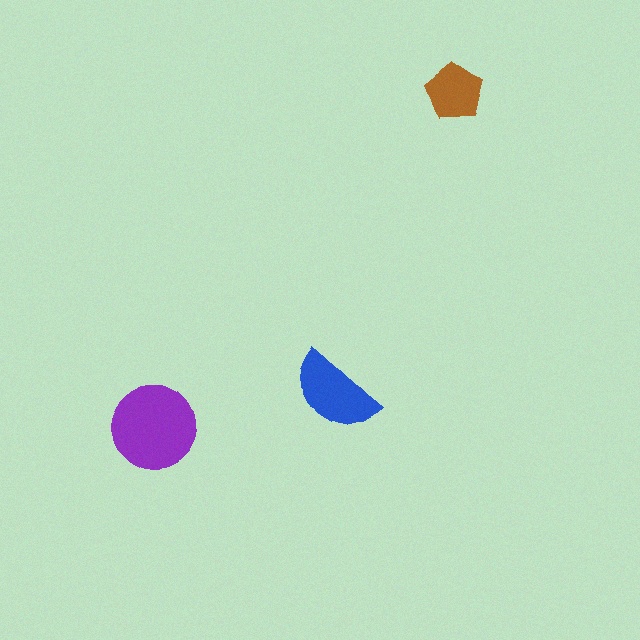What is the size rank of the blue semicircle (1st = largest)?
2nd.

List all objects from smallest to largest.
The brown pentagon, the blue semicircle, the purple circle.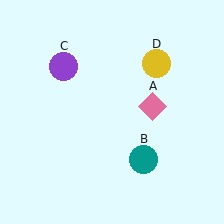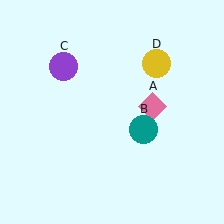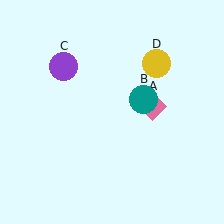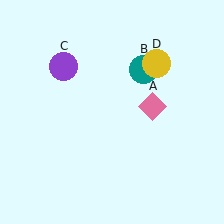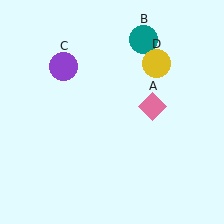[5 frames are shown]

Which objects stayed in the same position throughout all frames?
Pink diamond (object A) and purple circle (object C) and yellow circle (object D) remained stationary.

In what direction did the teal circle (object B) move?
The teal circle (object B) moved up.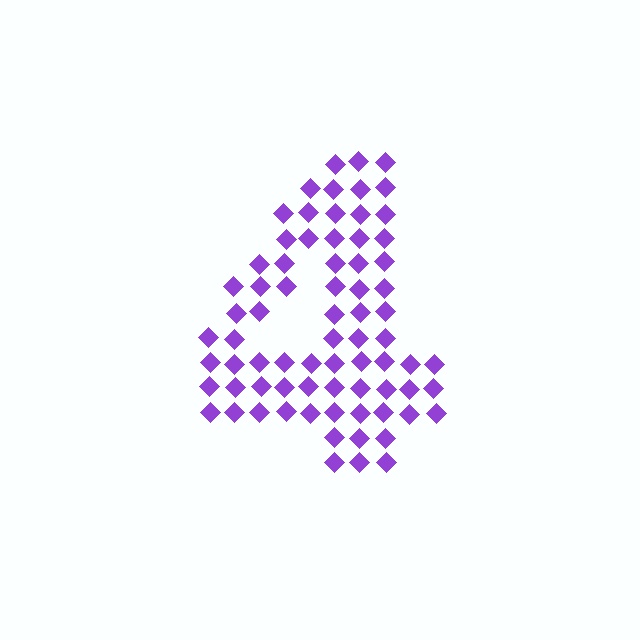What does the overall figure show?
The overall figure shows the digit 4.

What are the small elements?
The small elements are diamonds.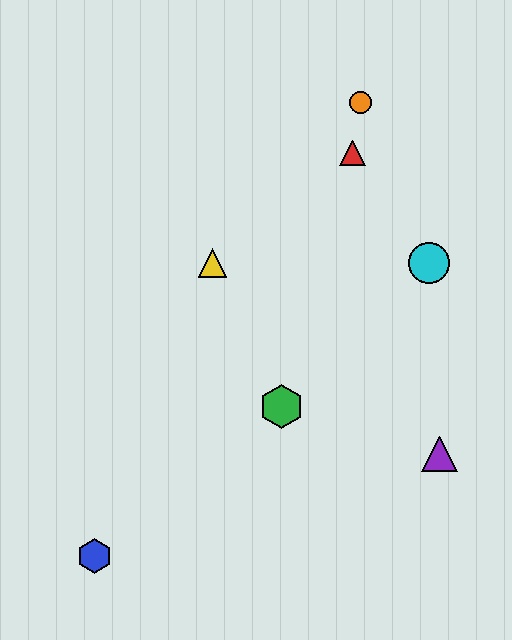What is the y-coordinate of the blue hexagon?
The blue hexagon is at y≈556.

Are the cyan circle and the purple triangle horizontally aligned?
No, the cyan circle is at y≈263 and the purple triangle is at y≈454.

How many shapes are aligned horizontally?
2 shapes (the yellow triangle, the cyan circle) are aligned horizontally.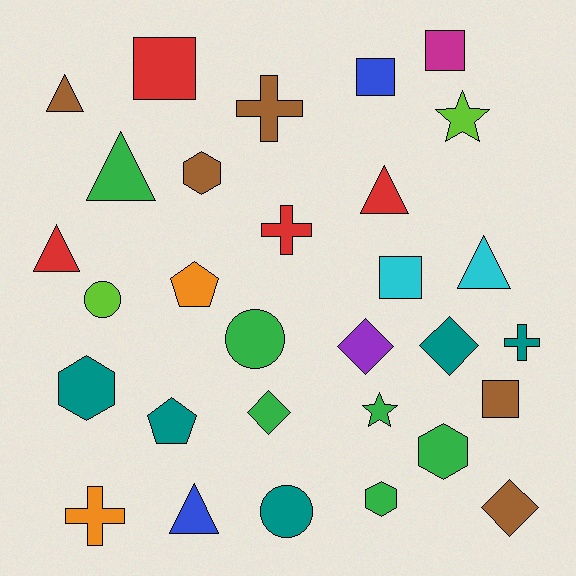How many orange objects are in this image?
There are 2 orange objects.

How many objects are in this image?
There are 30 objects.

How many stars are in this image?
There are 2 stars.